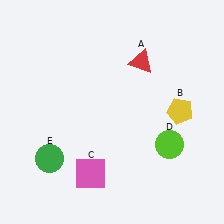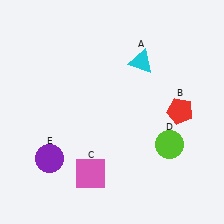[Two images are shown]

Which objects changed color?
A changed from red to cyan. B changed from yellow to red. E changed from green to purple.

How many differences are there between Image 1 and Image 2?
There are 3 differences between the two images.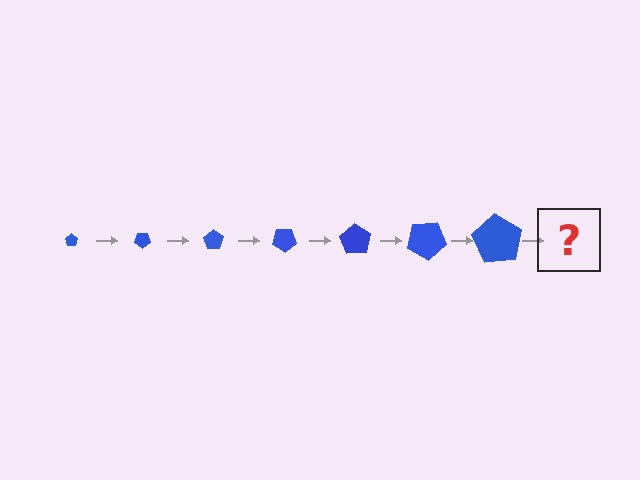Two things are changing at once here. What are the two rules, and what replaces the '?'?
The two rules are that the pentagon grows larger each step and it rotates 35 degrees each step. The '?' should be a pentagon, larger than the previous one and rotated 245 degrees from the start.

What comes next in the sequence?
The next element should be a pentagon, larger than the previous one and rotated 245 degrees from the start.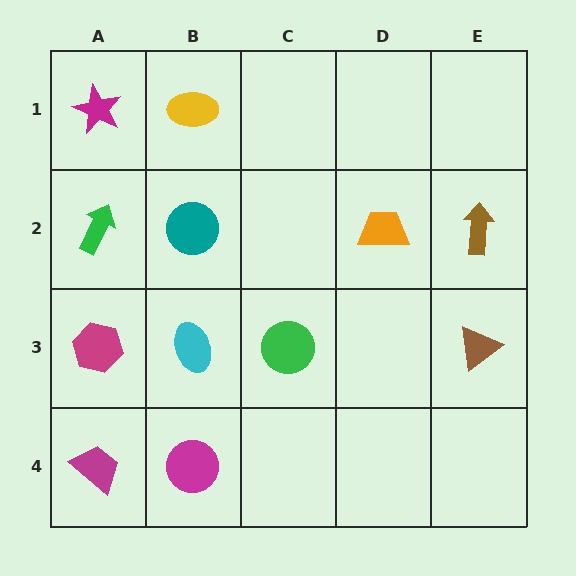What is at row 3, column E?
A brown triangle.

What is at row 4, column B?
A magenta circle.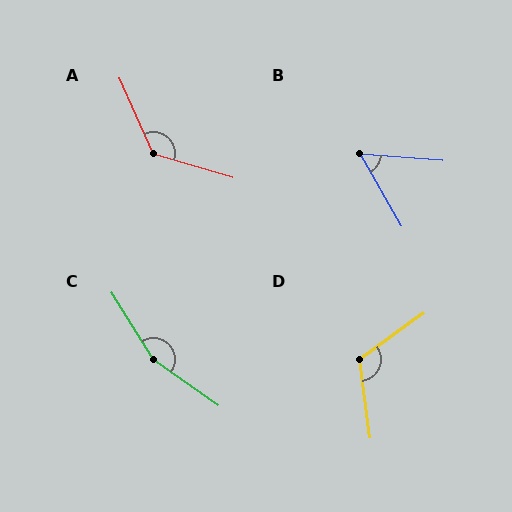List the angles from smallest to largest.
B (56°), D (118°), A (131°), C (157°).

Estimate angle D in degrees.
Approximately 118 degrees.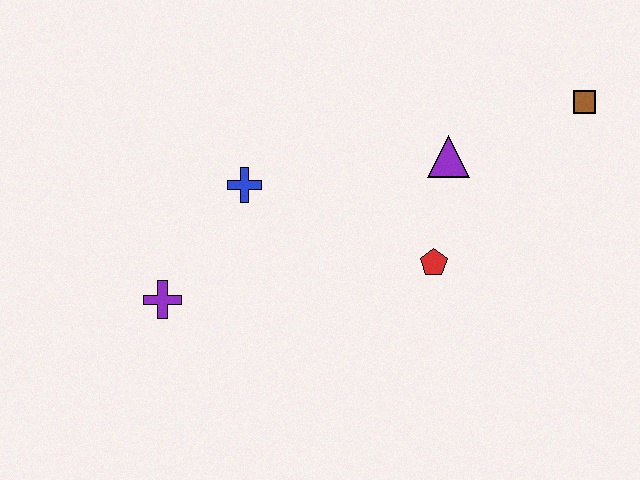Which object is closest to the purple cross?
The blue cross is closest to the purple cross.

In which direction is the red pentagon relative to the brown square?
The red pentagon is below the brown square.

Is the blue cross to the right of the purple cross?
Yes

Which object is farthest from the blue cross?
The brown square is farthest from the blue cross.